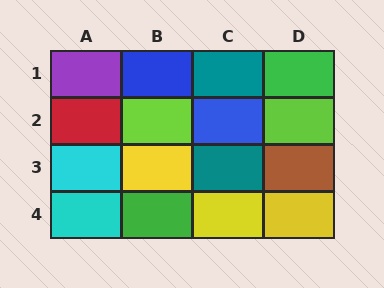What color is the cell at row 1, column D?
Green.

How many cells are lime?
2 cells are lime.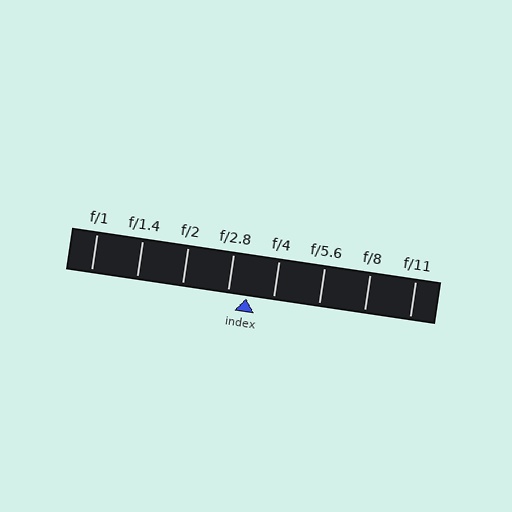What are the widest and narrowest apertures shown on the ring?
The widest aperture shown is f/1 and the narrowest is f/11.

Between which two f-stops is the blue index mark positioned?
The index mark is between f/2.8 and f/4.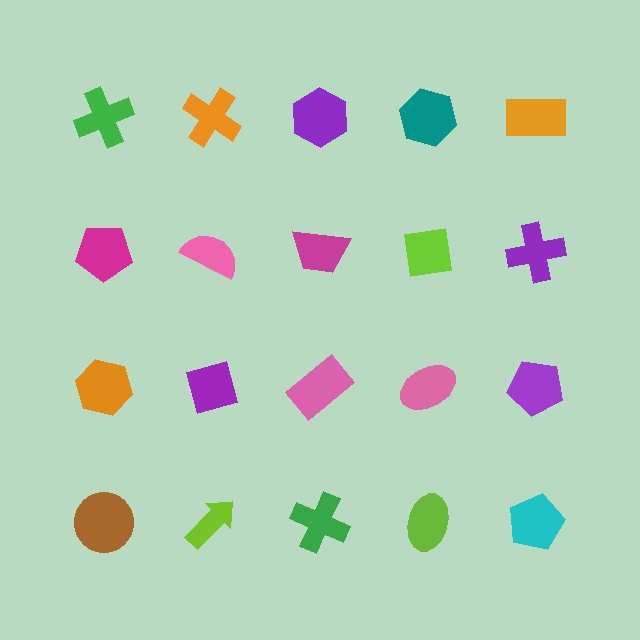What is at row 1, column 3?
A purple hexagon.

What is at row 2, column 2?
A pink semicircle.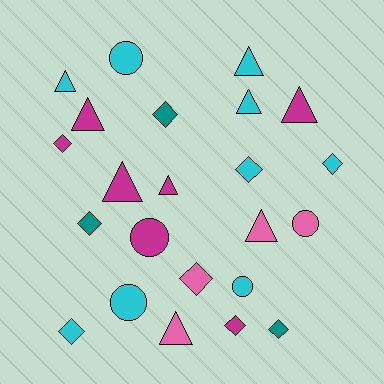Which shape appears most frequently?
Diamond, with 9 objects.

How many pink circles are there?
There is 1 pink circle.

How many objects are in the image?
There are 23 objects.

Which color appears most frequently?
Cyan, with 9 objects.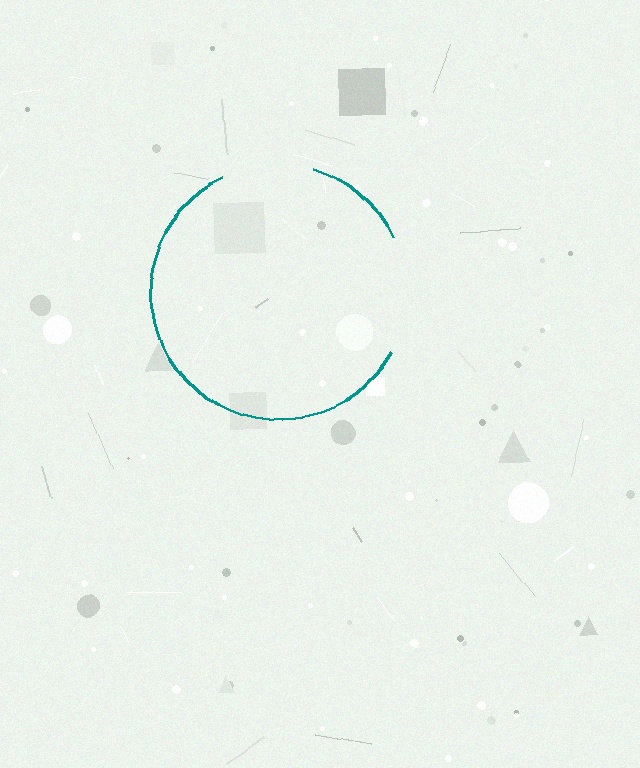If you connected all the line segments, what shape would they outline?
They would outline a circle.